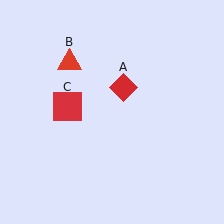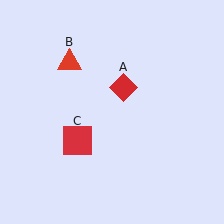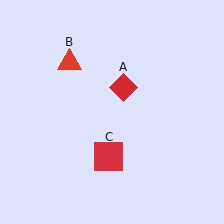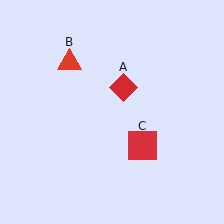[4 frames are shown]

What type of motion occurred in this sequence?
The red square (object C) rotated counterclockwise around the center of the scene.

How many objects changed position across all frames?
1 object changed position: red square (object C).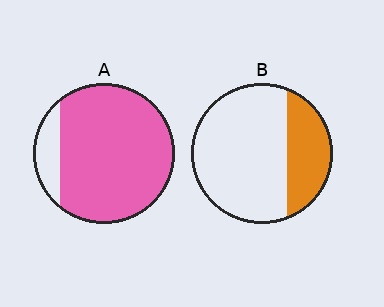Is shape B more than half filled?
No.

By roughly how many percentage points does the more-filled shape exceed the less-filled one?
By roughly 60 percentage points (A over B).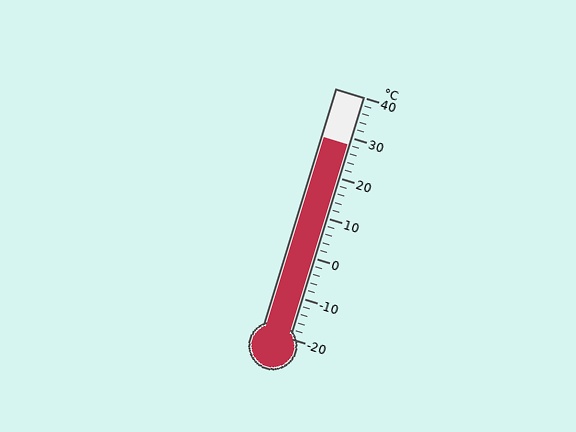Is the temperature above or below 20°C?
The temperature is above 20°C.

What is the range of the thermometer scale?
The thermometer scale ranges from -20°C to 40°C.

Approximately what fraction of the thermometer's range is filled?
The thermometer is filled to approximately 80% of its range.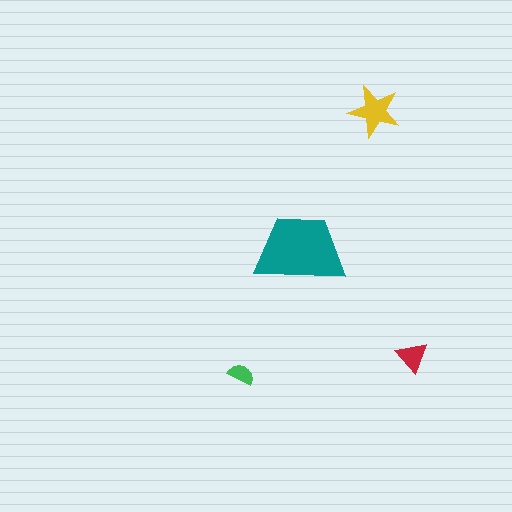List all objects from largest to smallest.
The teal trapezoid, the yellow star, the red triangle, the green semicircle.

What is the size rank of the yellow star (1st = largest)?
2nd.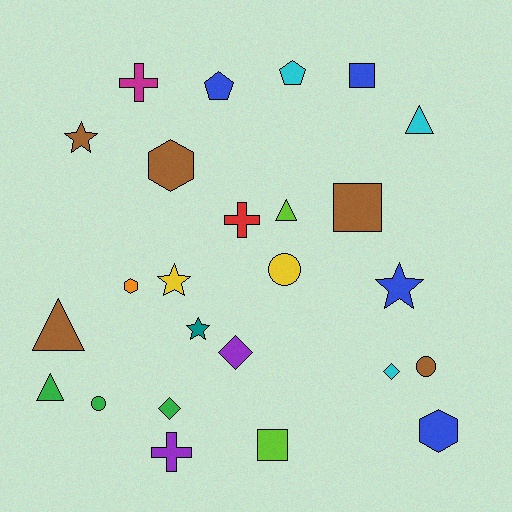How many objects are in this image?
There are 25 objects.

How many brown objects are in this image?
There are 5 brown objects.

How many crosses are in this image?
There are 3 crosses.